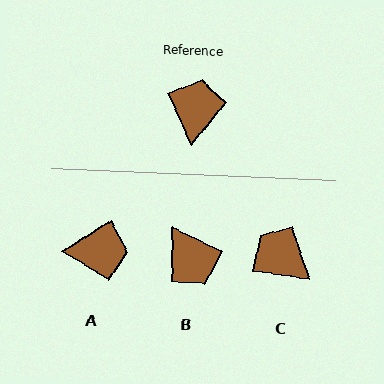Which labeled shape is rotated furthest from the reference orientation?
B, about 141 degrees away.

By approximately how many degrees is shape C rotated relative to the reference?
Approximately 57 degrees counter-clockwise.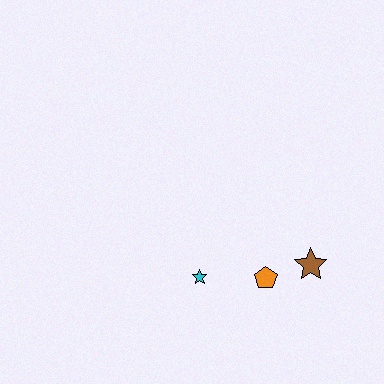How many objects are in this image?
There are 3 objects.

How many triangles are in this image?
There are no triangles.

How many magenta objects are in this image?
There are no magenta objects.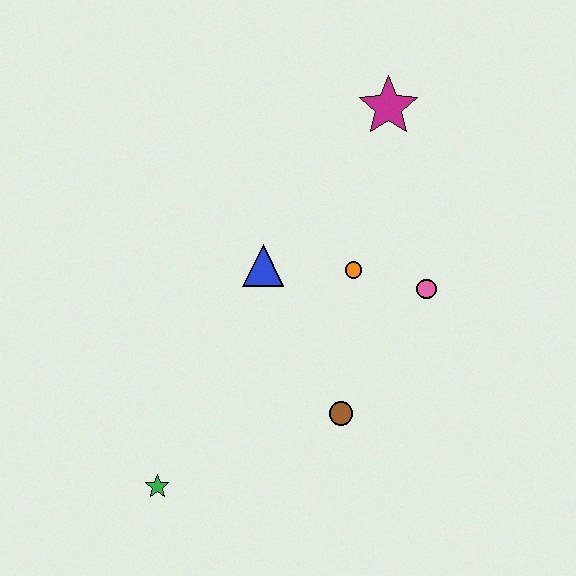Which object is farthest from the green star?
The magenta star is farthest from the green star.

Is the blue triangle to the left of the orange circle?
Yes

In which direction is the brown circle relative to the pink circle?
The brown circle is below the pink circle.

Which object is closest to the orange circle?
The pink circle is closest to the orange circle.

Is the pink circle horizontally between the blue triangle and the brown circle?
No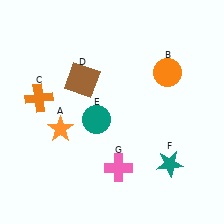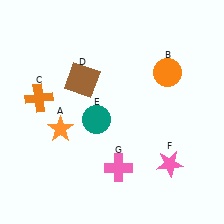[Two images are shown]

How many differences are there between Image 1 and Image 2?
There is 1 difference between the two images.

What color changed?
The star (F) changed from teal in Image 1 to pink in Image 2.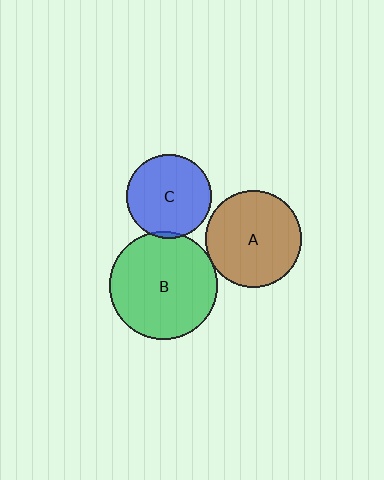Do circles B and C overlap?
Yes.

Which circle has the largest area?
Circle B (green).